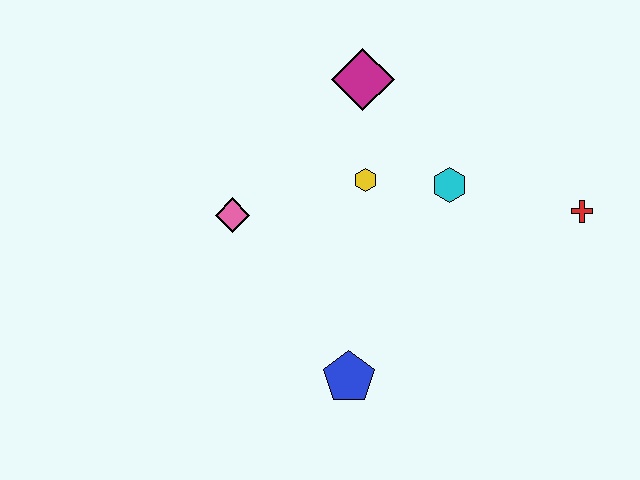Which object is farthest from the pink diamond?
The red cross is farthest from the pink diamond.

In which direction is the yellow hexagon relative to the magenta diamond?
The yellow hexagon is below the magenta diamond.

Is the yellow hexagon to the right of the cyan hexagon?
No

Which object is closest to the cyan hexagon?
The yellow hexagon is closest to the cyan hexagon.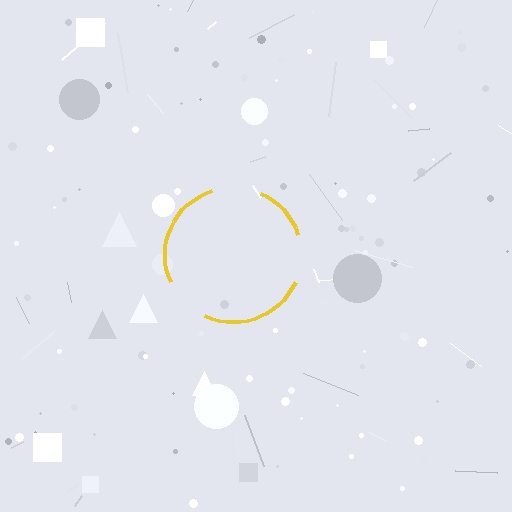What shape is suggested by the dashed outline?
The dashed outline suggests a circle.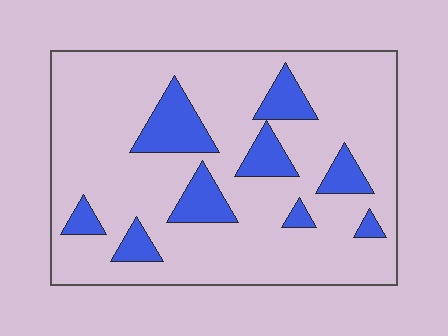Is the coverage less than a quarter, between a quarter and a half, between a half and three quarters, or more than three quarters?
Less than a quarter.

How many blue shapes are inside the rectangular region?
9.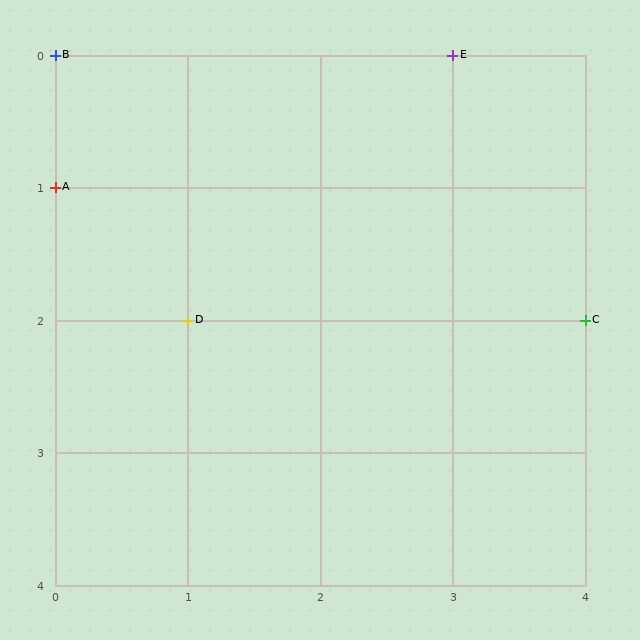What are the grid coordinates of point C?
Point C is at grid coordinates (4, 2).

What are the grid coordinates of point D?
Point D is at grid coordinates (1, 2).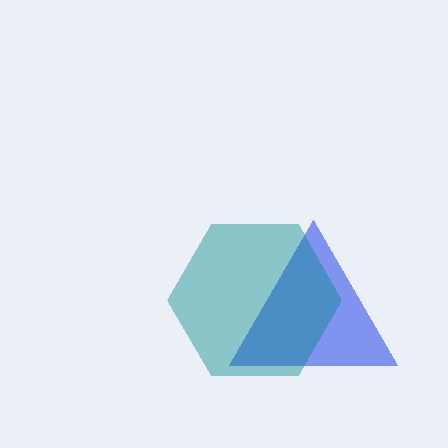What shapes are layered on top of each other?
The layered shapes are: a blue triangle, a teal hexagon.